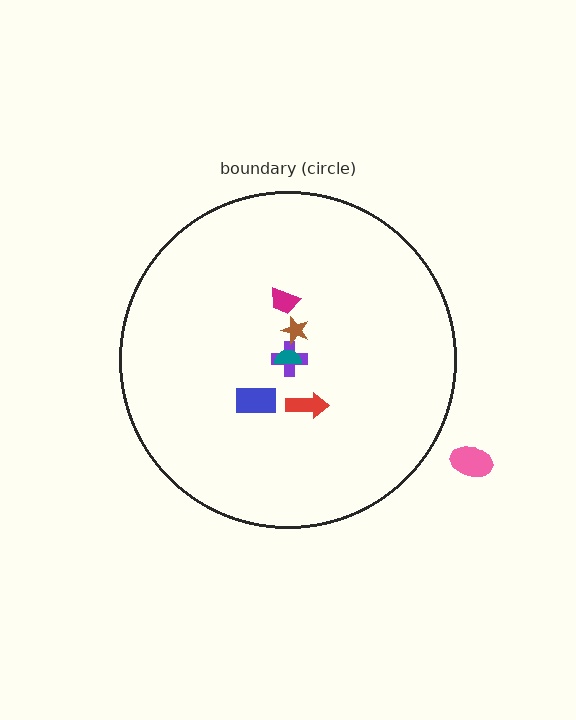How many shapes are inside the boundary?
6 inside, 1 outside.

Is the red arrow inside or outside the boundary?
Inside.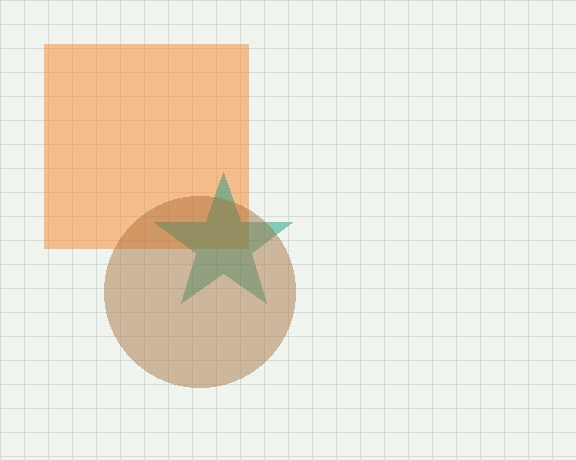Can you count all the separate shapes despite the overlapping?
Yes, there are 3 separate shapes.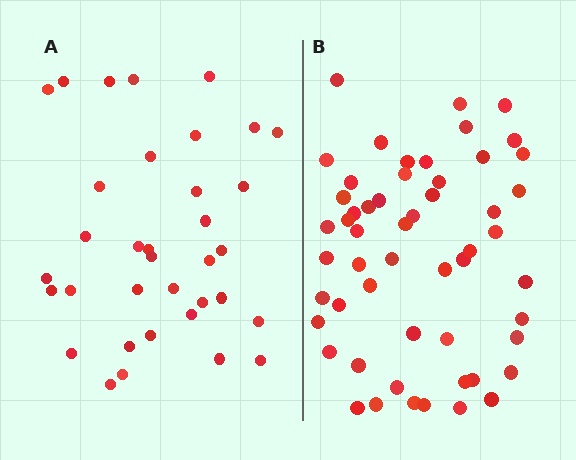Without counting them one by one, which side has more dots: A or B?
Region B (the right region) has more dots.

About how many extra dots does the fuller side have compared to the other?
Region B has approximately 20 more dots than region A.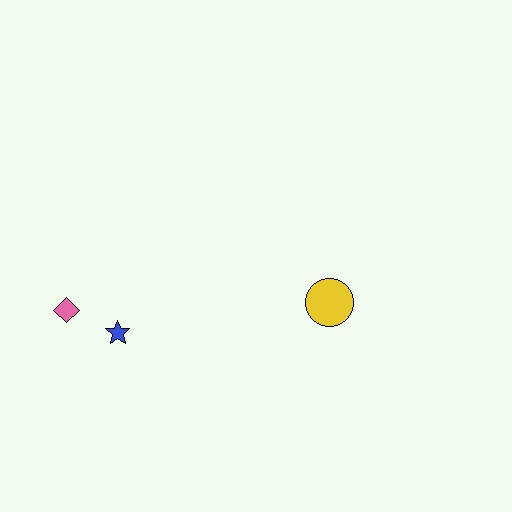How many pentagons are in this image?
There are no pentagons.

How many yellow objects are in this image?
There is 1 yellow object.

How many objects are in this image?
There are 3 objects.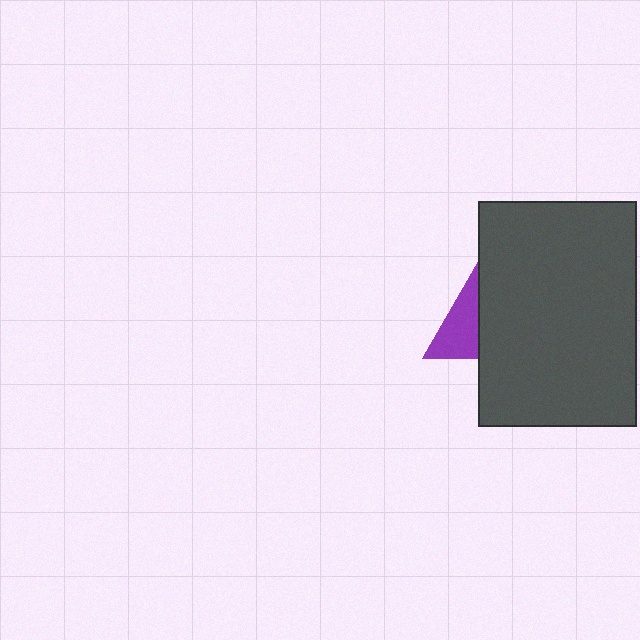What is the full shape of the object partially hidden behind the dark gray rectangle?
The partially hidden object is a purple triangle.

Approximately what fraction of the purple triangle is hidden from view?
Roughly 63% of the purple triangle is hidden behind the dark gray rectangle.